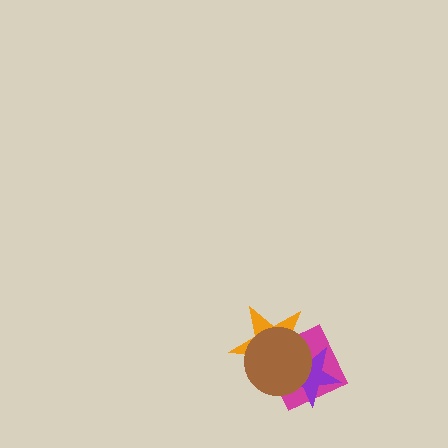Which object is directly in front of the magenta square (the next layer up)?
The orange star is directly in front of the magenta square.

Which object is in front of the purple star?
The brown circle is in front of the purple star.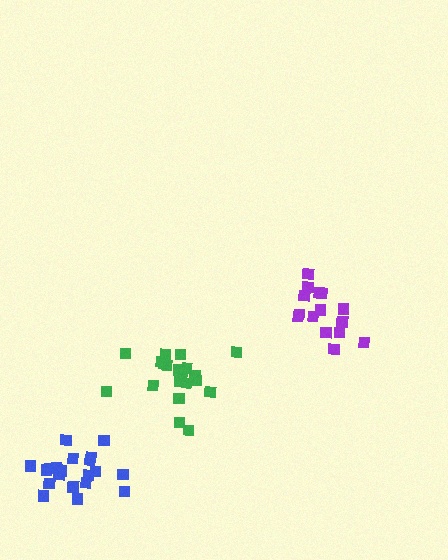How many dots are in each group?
Group 1: 20 dots, Group 2: 15 dots, Group 3: 21 dots (56 total).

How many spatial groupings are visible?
There are 3 spatial groupings.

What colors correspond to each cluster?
The clusters are colored: blue, purple, green.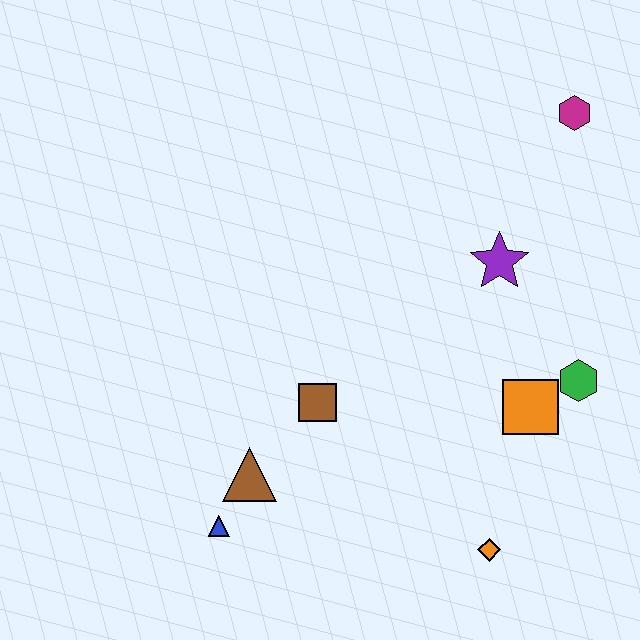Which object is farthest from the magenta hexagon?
The blue triangle is farthest from the magenta hexagon.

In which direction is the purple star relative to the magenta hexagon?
The purple star is below the magenta hexagon.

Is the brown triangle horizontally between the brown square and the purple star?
No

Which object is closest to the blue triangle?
The brown triangle is closest to the blue triangle.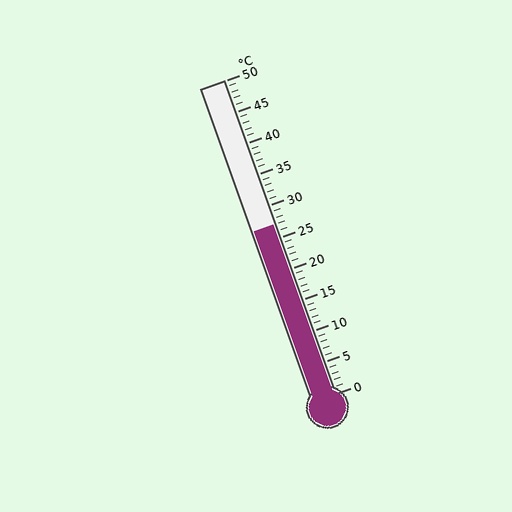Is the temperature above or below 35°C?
The temperature is below 35°C.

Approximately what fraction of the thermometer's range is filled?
The thermometer is filled to approximately 55% of its range.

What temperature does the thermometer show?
The thermometer shows approximately 27°C.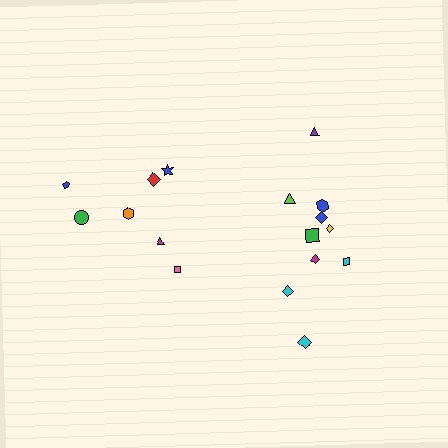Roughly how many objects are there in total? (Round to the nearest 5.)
Roughly 15 objects in total.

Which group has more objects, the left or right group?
The right group.